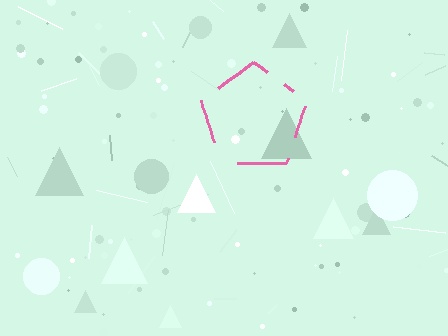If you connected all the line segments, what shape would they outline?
They would outline a pentagon.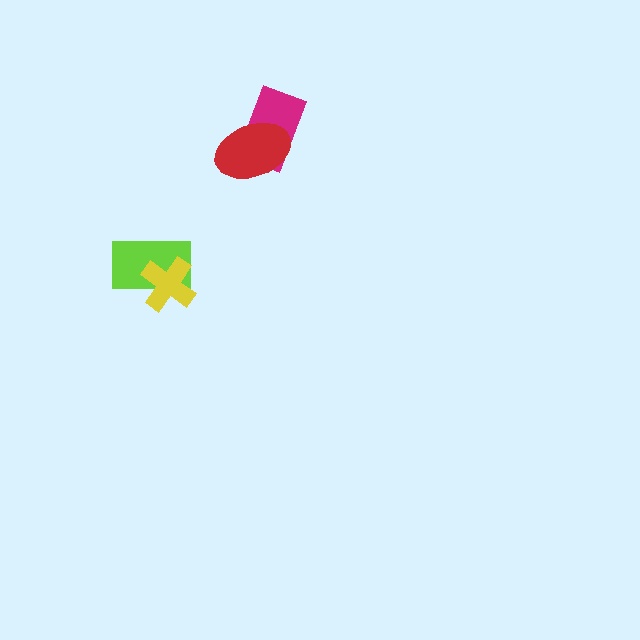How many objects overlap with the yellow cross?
1 object overlaps with the yellow cross.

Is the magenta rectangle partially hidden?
Yes, it is partially covered by another shape.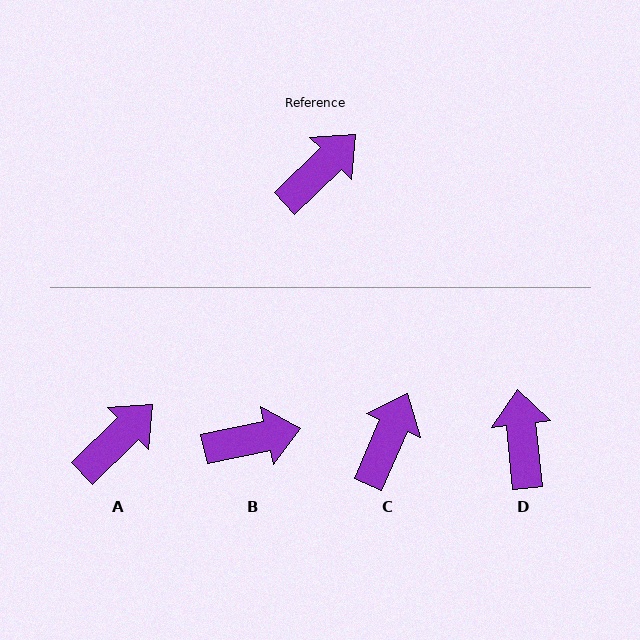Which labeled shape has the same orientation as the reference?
A.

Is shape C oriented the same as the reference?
No, it is off by about 22 degrees.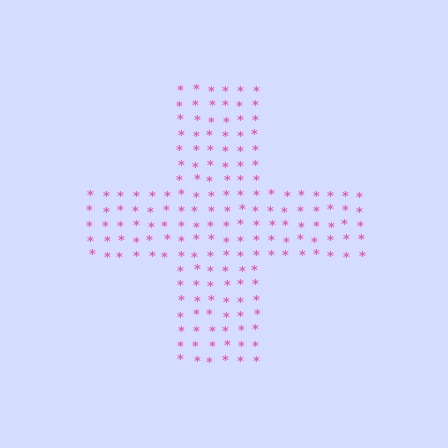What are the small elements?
The small elements are asterisks.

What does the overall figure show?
The overall figure shows a cross.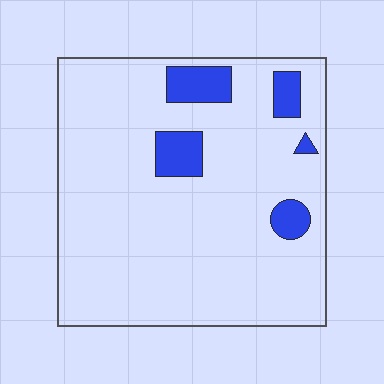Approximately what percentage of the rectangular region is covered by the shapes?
Approximately 10%.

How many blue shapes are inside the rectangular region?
5.